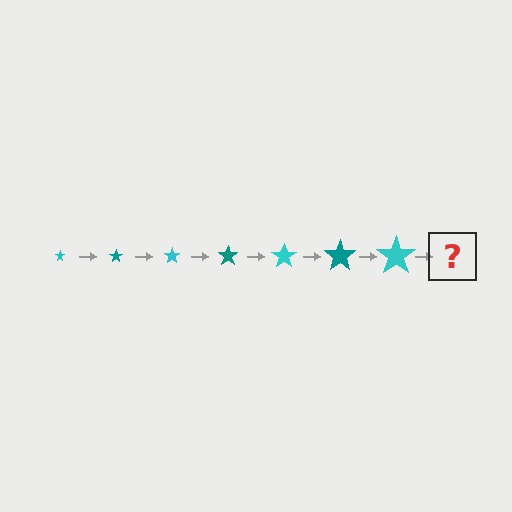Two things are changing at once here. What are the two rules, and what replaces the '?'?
The two rules are that the star grows larger each step and the color cycles through cyan and teal. The '?' should be a teal star, larger than the previous one.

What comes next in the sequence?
The next element should be a teal star, larger than the previous one.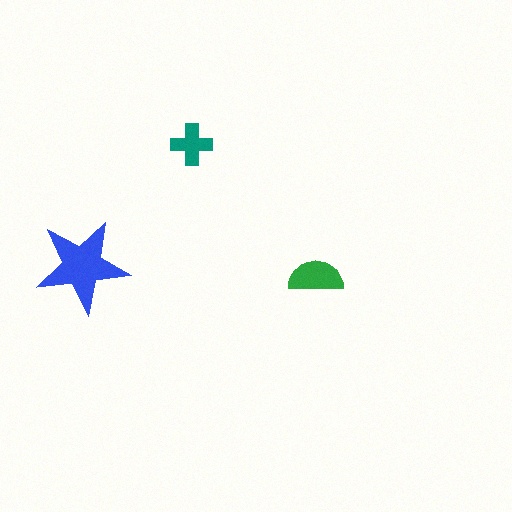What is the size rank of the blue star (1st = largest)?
1st.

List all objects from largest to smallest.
The blue star, the green semicircle, the teal cross.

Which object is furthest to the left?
The blue star is leftmost.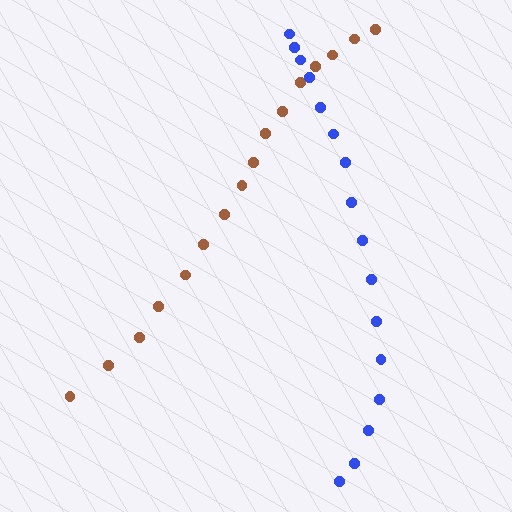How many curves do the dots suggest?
There are 2 distinct paths.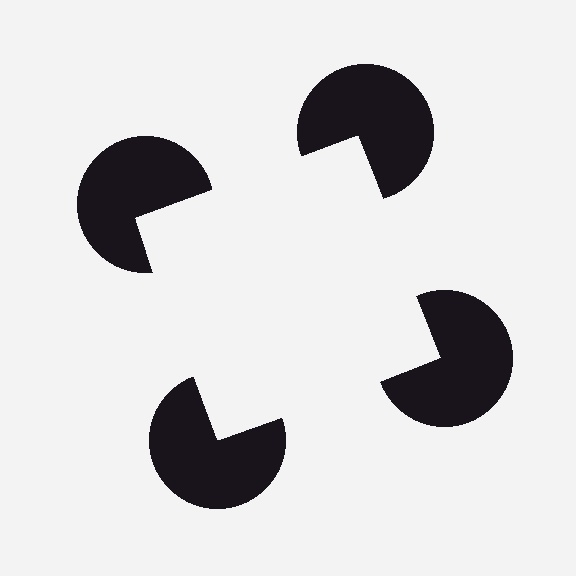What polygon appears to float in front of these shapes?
An illusory square — its edges are inferred from the aligned wedge cuts in the pac-man discs, not physically drawn.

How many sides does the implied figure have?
4 sides.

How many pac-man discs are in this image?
There are 4 — one at each vertex of the illusory square.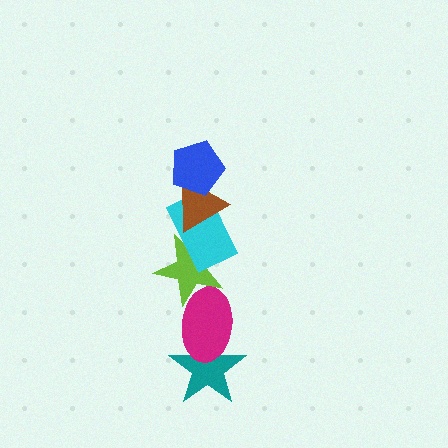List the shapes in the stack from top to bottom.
From top to bottom: the blue pentagon, the brown triangle, the cyan rectangle, the lime star, the magenta ellipse, the teal star.